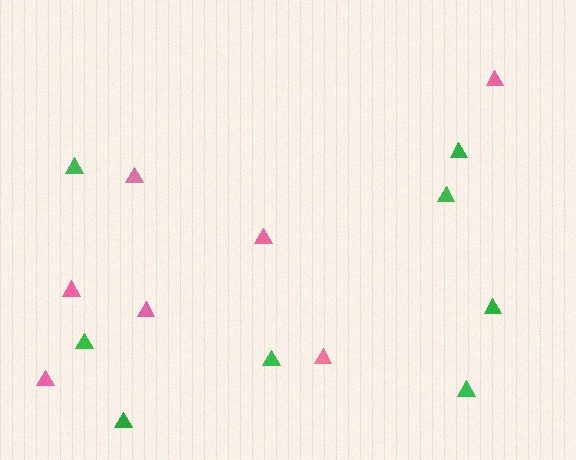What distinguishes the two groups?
There are 2 groups: one group of green triangles (8) and one group of pink triangles (7).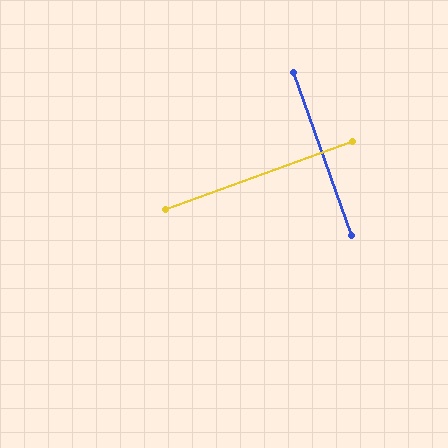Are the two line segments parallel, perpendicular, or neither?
Perpendicular — they meet at approximately 90°.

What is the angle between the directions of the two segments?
Approximately 90 degrees.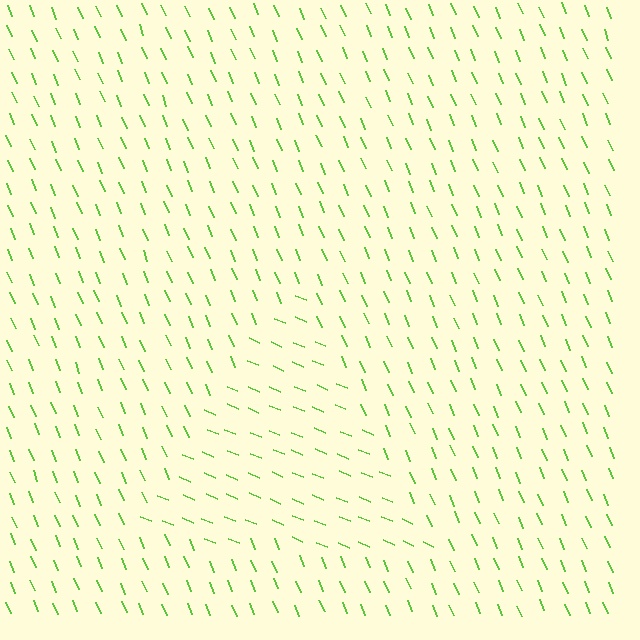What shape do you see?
I see a triangle.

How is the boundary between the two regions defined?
The boundary is defined purely by a change in line orientation (approximately 45 degrees difference). All lines are the same color and thickness.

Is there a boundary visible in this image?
Yes, there is a texture boundary formed by a change in line orientation.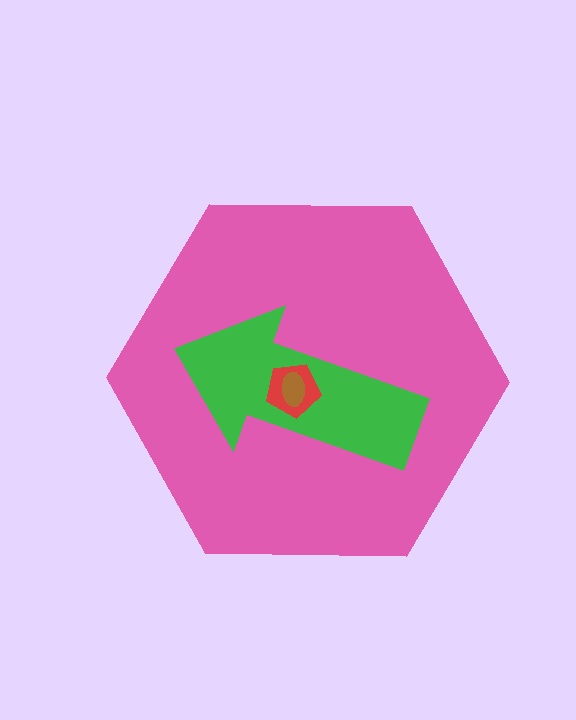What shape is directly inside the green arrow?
The red pentagon.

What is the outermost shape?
The pink hexagon.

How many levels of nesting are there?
4.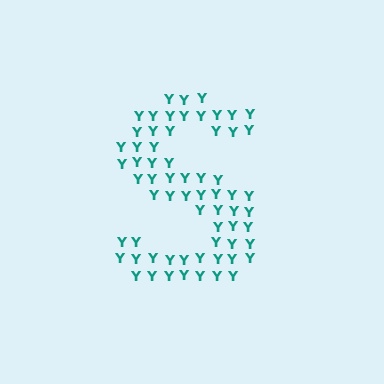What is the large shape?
The large shape is the letter S.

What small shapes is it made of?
It is made of small letter Y's.